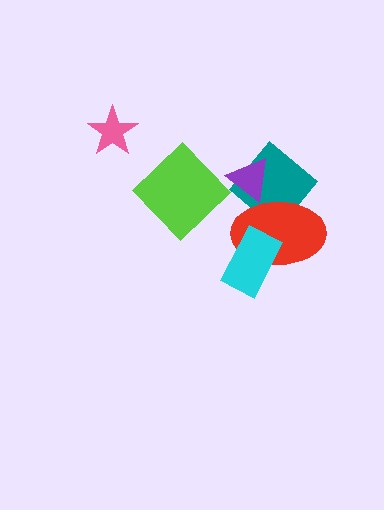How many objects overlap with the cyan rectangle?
1 object overlaps with the cyan rectangle.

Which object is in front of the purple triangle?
The red ellipse is in front of the purple triangle.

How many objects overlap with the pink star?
0 objects overlap with the pink star.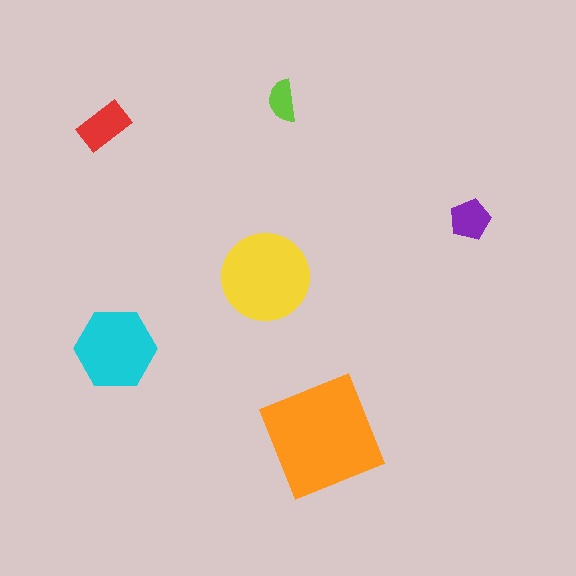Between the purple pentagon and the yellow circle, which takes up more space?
The yellow circle.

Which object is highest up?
The lime semicircle is topmost.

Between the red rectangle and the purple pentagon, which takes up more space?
The red rectangle.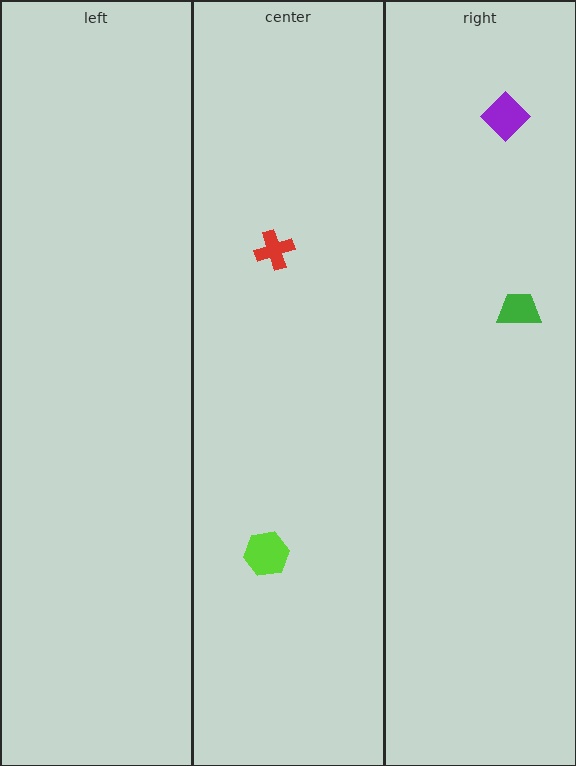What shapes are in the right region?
The green trapezoid, the purple diamond.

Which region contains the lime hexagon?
The center region.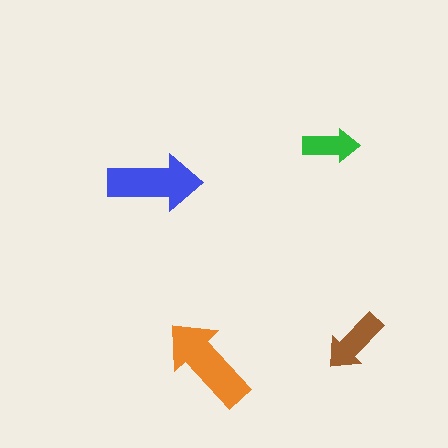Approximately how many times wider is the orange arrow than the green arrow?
About 1.5 times wider.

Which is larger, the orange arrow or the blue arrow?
The orange one.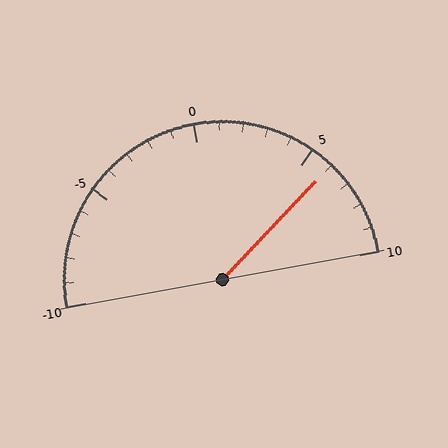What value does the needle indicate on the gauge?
The needle indicates approximately 6.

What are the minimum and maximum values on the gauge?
The gauge ranges from -10 to 10.